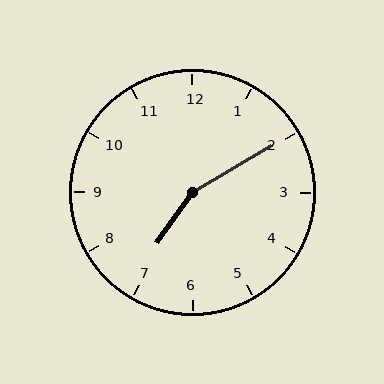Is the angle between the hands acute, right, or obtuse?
It is obtuse.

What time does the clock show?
7:10.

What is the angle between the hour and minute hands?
Approximately 155 degrees.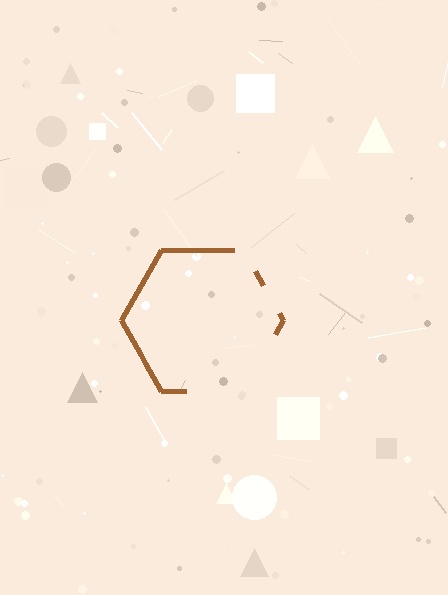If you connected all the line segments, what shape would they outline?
They would outline a hexagon.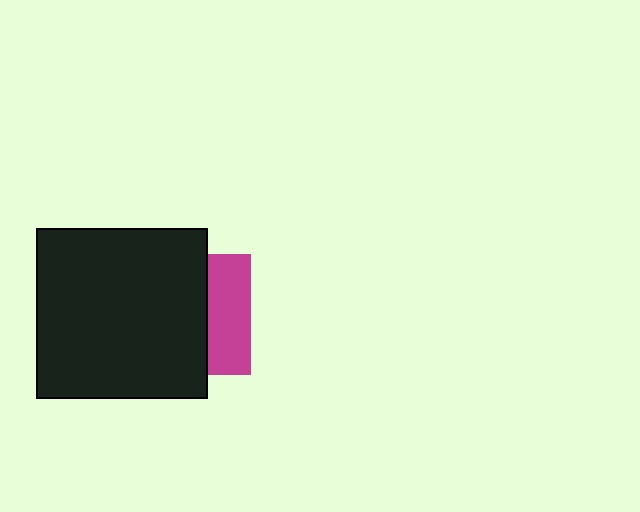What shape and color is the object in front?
The object in front is a black square.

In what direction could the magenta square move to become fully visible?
The magenta square could move right. That would shift it out from behind the black square entirely.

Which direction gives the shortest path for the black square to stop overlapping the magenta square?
Moving left gives the shortest separation.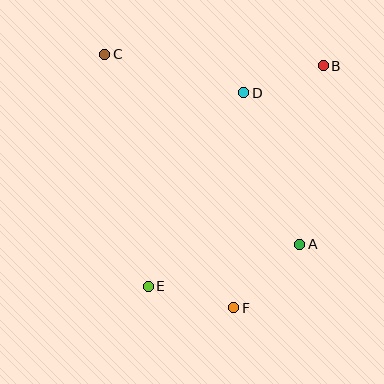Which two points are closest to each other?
Points B and D are closest to each other.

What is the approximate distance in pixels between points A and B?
The distance between A and B is approximately 180 pixels.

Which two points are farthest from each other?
Points C and F are farthest from each other.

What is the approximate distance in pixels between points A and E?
The distance between A and E is approximately 157 pixels.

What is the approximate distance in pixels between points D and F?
The distance between D and F is approximately 215 pixels.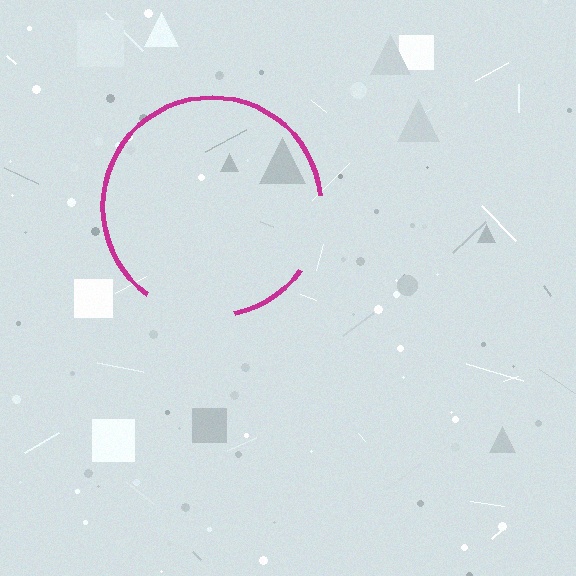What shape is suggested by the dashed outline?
The dashed outline suggests a circle.